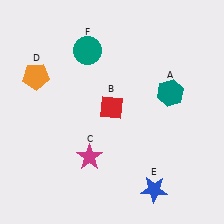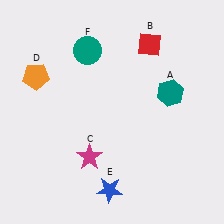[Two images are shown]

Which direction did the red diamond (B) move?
The red diamond (B) moved up.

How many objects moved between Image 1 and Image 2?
2 objects moved between the two images.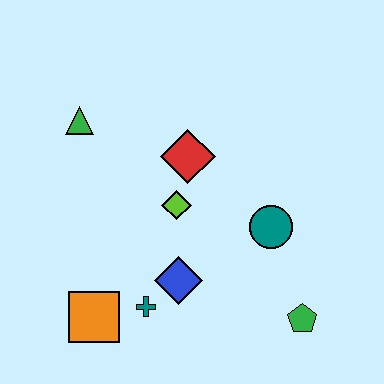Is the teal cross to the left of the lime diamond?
Yes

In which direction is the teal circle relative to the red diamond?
The teal circle is to the right of the red diamond.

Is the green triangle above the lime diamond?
Yes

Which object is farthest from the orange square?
The green pentagon is farthest from the orange square.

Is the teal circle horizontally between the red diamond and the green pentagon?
Yes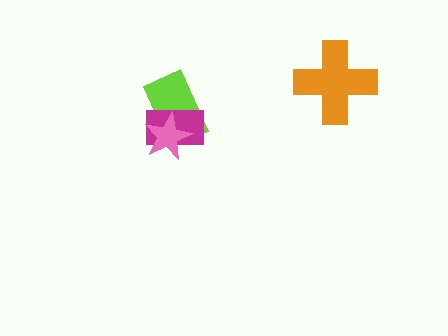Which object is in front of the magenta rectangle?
The pink star is in front of the magenta rectangle.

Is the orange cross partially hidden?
No, no other shape covers it.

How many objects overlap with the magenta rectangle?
2 objects overlap with the magenta rectangle.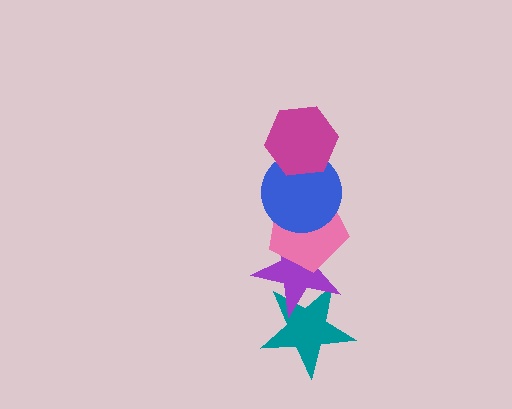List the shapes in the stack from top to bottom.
From top to bottom: the magenta hexagon, the blue circle, the pink pentagon, the purple star, the teal star.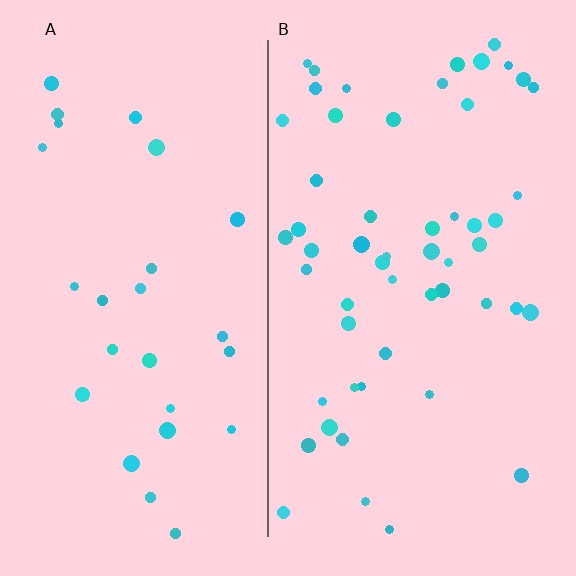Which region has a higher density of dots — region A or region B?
B (the right).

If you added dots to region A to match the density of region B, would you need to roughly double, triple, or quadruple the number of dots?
Approximately double.